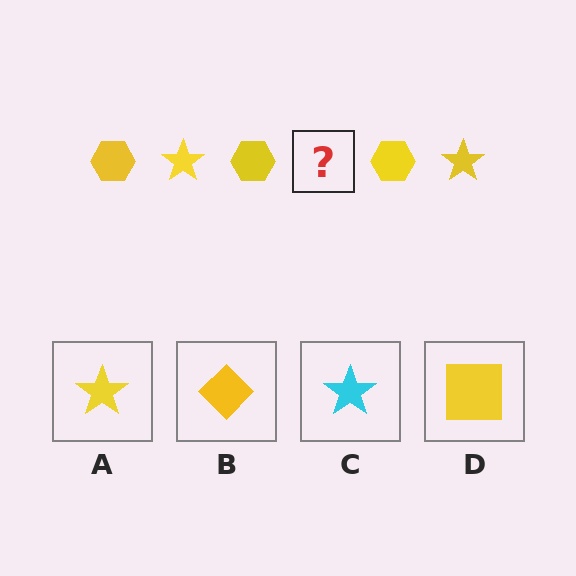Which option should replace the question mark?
Option A.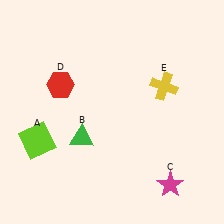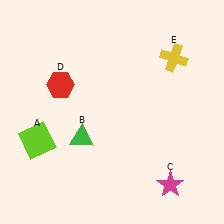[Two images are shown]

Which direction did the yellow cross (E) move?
The yellow cross (E) moved up.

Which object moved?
The yellow cross (E) moved up.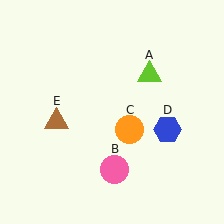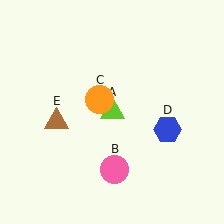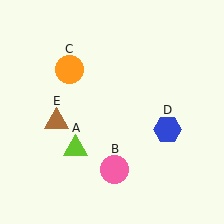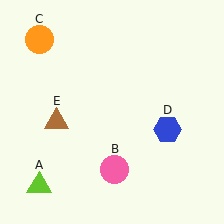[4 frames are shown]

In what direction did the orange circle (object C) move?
The orange circle (object C) moved up and to the left.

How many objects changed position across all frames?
2 objects changed position: lime triangle (object A), orange circle (object C).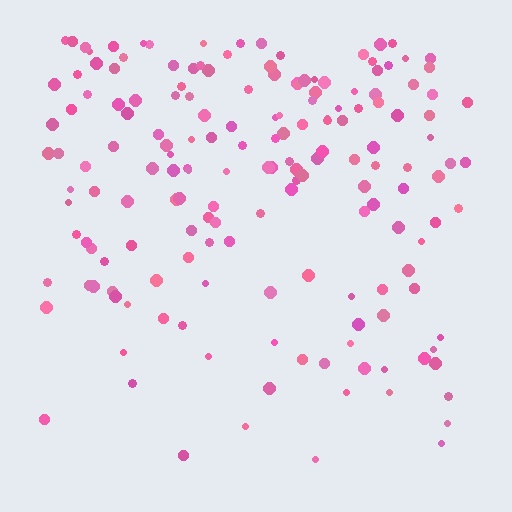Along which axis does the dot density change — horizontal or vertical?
Vertical.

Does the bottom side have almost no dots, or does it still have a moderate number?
Still a moderate number, just noticeably fewer than the top.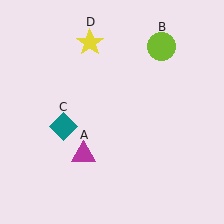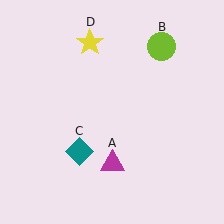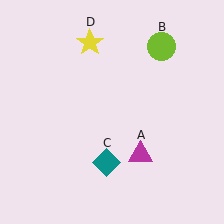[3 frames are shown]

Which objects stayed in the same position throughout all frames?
Lime circle (object B) and yellow star (object D) remained stationary.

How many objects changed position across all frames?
2 objects changed position: magenta triangle (object A), teal diamond (object C).